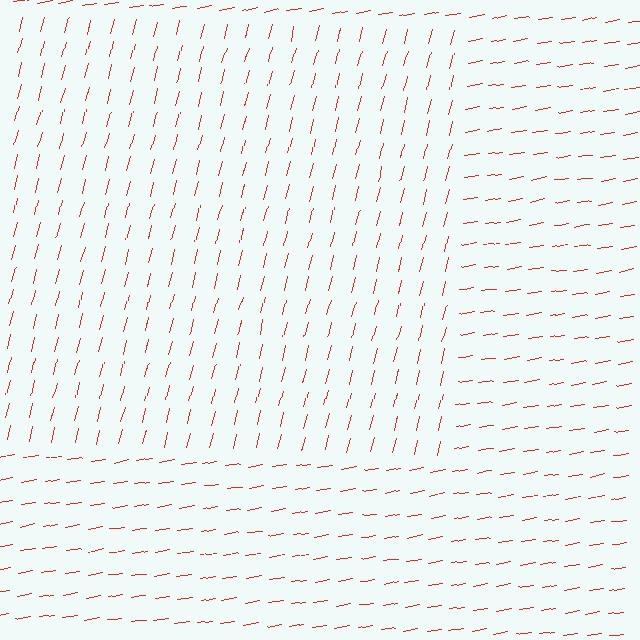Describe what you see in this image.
The image is filled with small red line segments. A rectangle region in the image has lines oriented differently from the surrounding lines, creating a visible texture boundary.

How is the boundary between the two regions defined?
The boundary is defined purely by a change in line orientation (approximately 66 degrees difference). All lines are the same color and thickness.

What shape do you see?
I see a rectangle.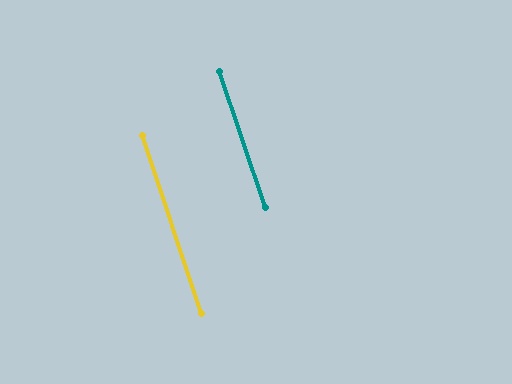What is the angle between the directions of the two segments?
Approximately 0 degrees.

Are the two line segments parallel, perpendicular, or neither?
Parallel — their directions differ by only 0.4°.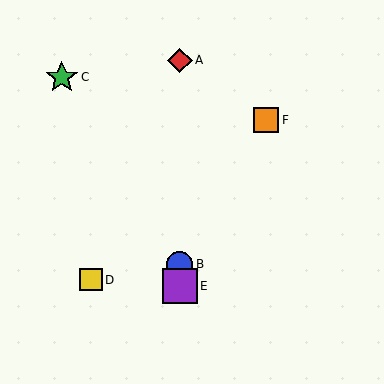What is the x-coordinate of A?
Object A is at x≈180.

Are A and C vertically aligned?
No, A is at x≈180 and C is at x≈62.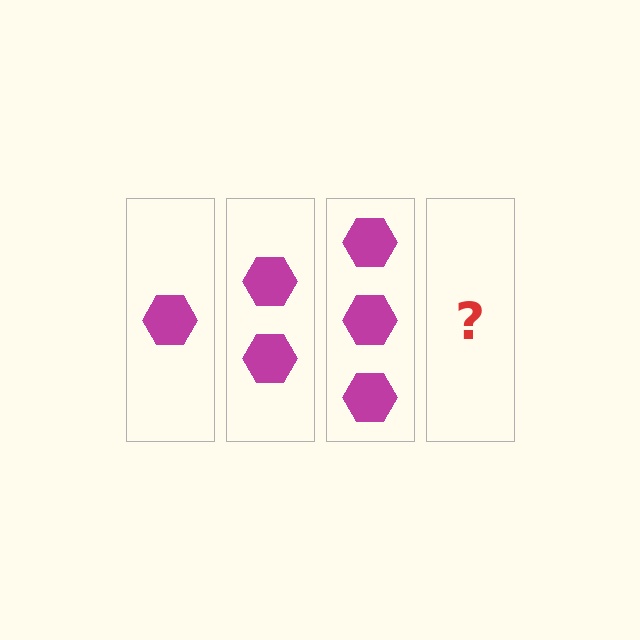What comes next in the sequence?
The next element should be 4 hexagons.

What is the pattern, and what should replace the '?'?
The pattern is that each step adds one more hexagon. The '?' should be 4 hexagons.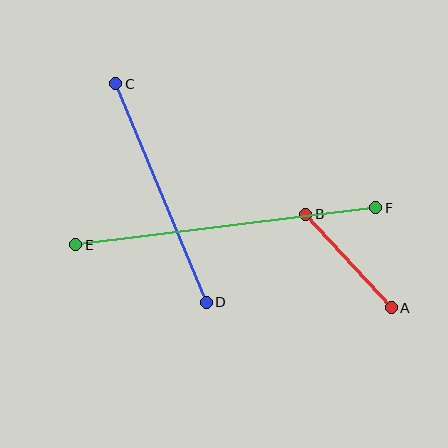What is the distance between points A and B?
The distance is approximately 126 pixels.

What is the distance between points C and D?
The distance is approximately 237 pixels.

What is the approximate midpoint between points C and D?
The midpoint is at approximately (161, 193) pixels.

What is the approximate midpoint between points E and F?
The midpoint is at approximately (226, 226) pixels.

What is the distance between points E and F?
The distance is approximately 302 pixels.